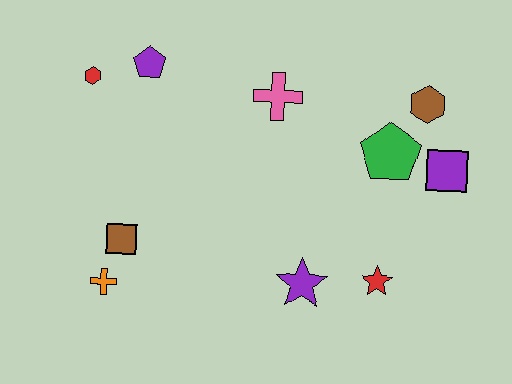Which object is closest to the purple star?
The red star is closest to the purple star.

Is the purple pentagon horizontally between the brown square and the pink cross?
Yes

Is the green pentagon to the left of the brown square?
No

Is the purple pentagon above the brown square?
Yes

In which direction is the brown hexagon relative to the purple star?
The brown hexagon is above the purple star.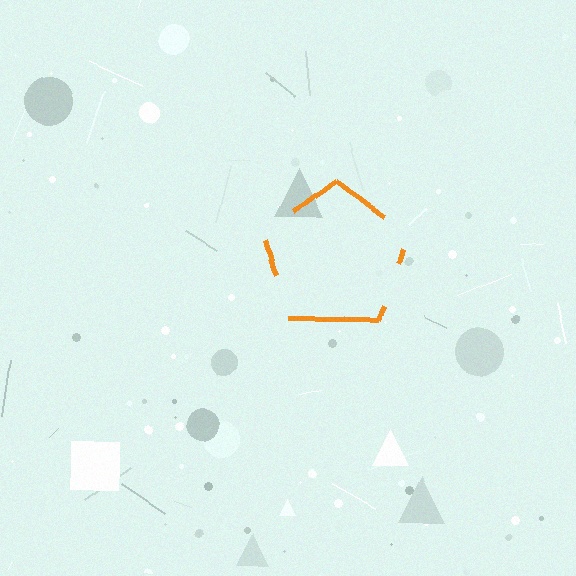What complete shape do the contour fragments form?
The contour fragments form a pentagon.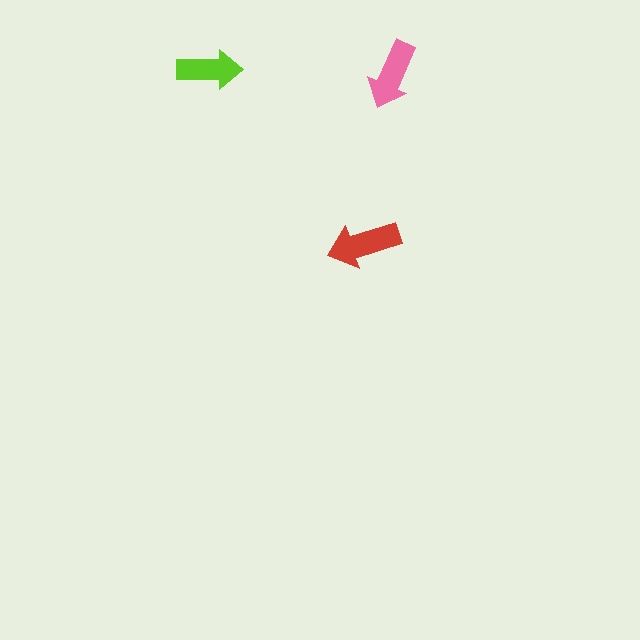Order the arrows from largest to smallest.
the red one, the pink one, the lime one.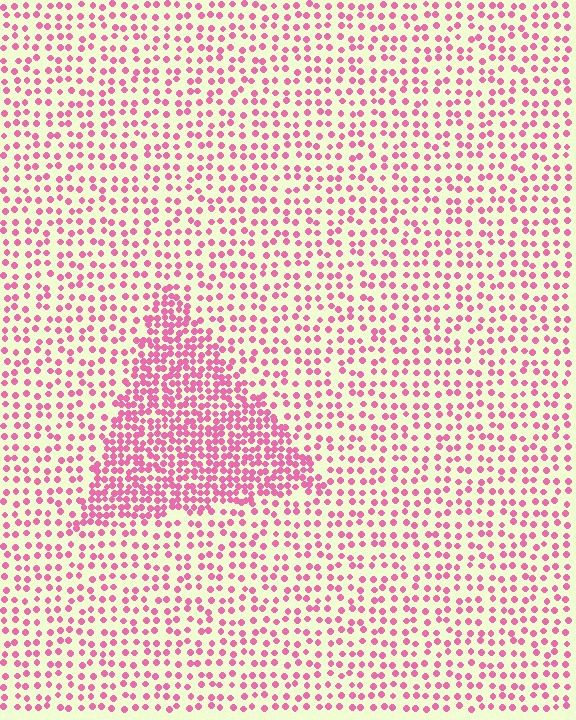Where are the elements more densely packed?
The elements are more densely packed inside the triangle boundary.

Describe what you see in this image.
The image contains small pink elements arranged at two different densities. A triangle-shaped region is visible where the elements are more densely packed than the surrounding area.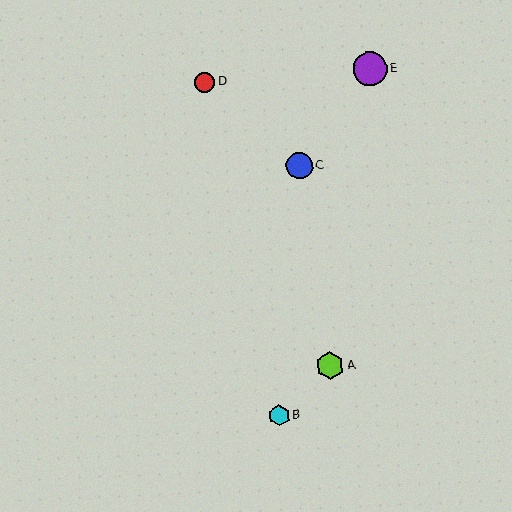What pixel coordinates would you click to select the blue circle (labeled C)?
Click at (299, 166) to select the blue circle C.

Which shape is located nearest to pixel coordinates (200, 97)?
The red circle (labeled D) at (205, 82) is nearest to that location.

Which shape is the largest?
The purple circle (labeled E) is the largest.